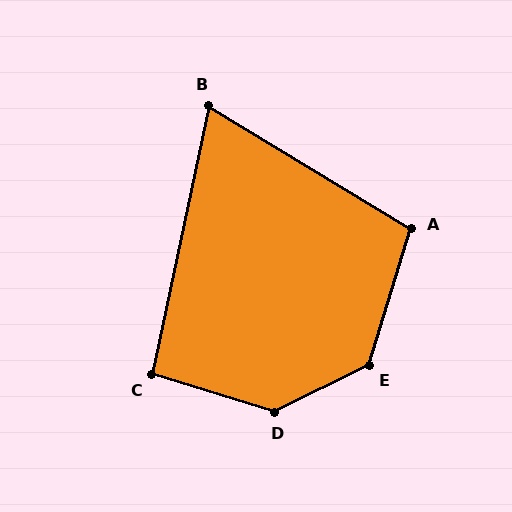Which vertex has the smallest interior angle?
B, at approximately 71 degrees.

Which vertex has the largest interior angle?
D, at approximately 136 degrees.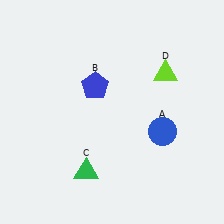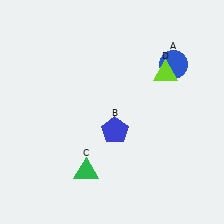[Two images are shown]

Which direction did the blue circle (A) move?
The blue circle (A) moved up.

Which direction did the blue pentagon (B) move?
The blue pentagon (B) moved down.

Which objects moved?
The objects that moved are: the blue circle (A), the blue pentagon (B).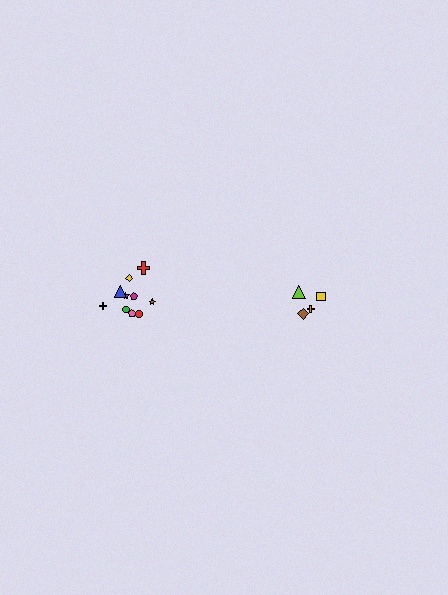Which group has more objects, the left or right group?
The left group.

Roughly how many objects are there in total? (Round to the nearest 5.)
Roughly 15 objects in total.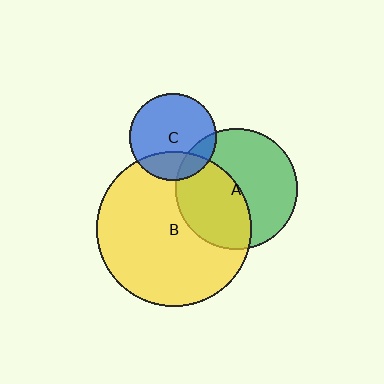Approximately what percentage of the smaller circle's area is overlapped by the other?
Approximately 15%.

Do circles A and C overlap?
Yes.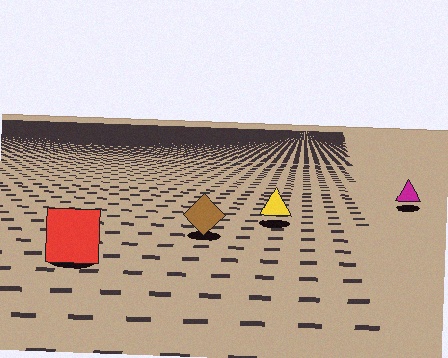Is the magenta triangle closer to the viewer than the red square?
No. The red square is closer — you can tell from the texture gradient: the ground texture is coarser near it.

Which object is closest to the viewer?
The red square is closest. The texture marks near it are larger and more spread out.